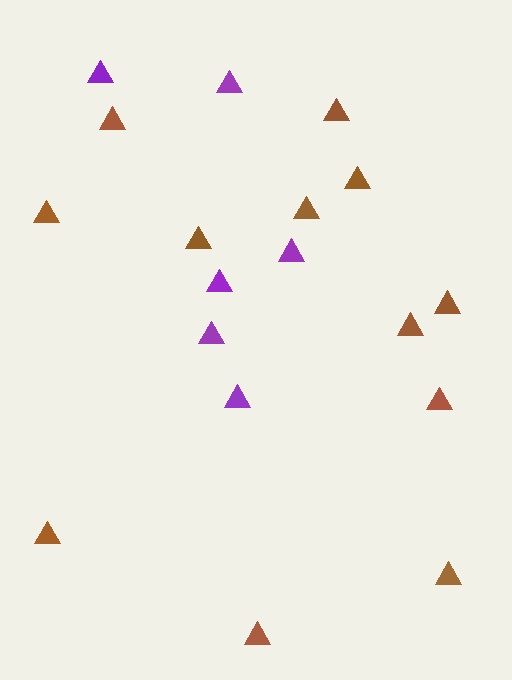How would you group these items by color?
There are 2 groups: one group of purple triangles (6) and one group of brown triangles (12).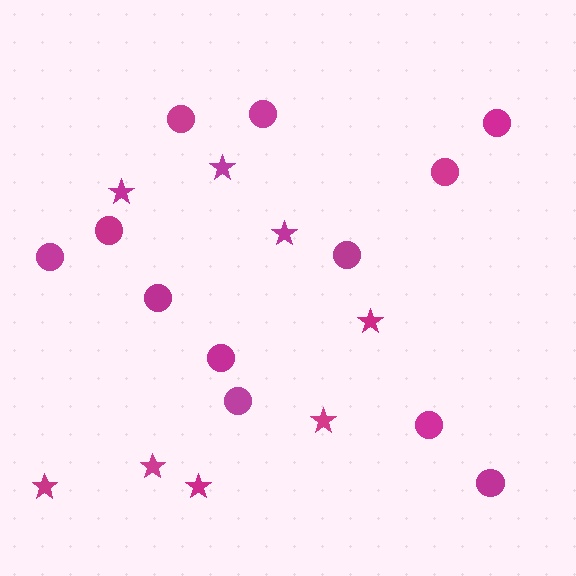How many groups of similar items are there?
There are 2 groups: one group of circles (12) and one group of stars (8).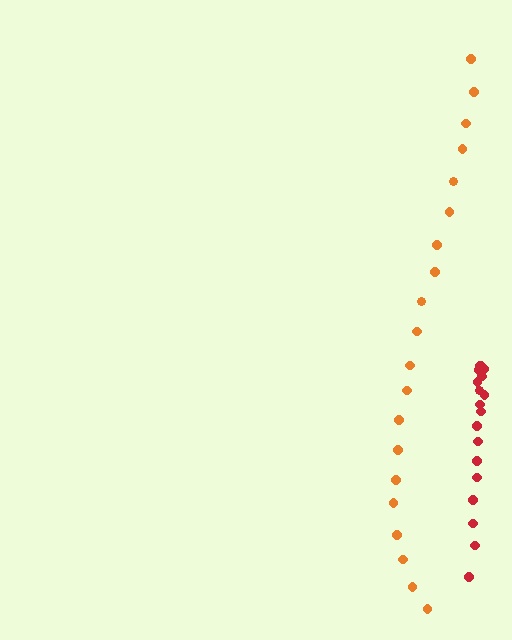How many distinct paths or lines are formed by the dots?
There are 2 distinct paths.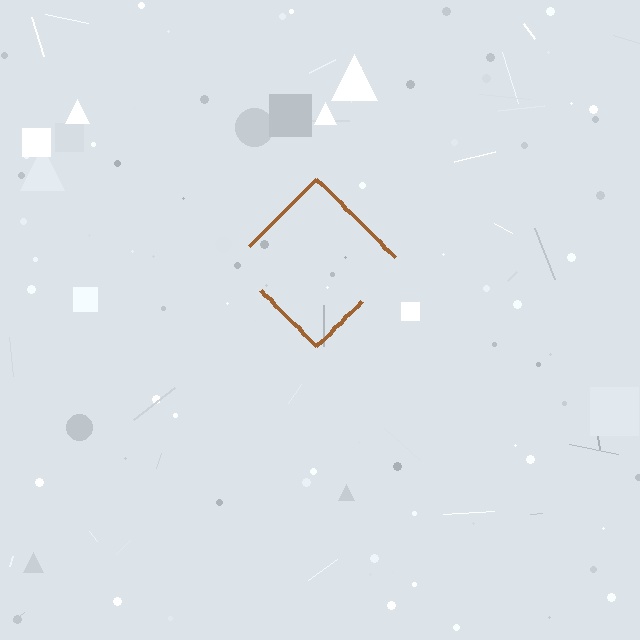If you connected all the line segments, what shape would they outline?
They would outline a diamond.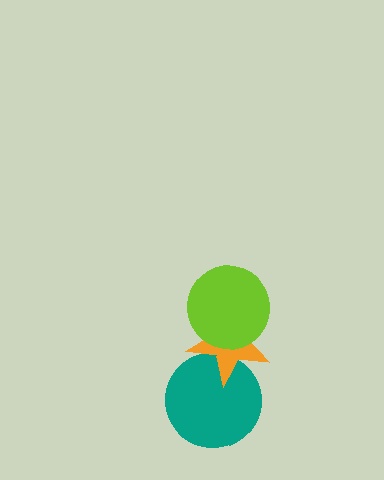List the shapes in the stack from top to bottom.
From top to bottom: the lime circle, the orange star, the teal circle.